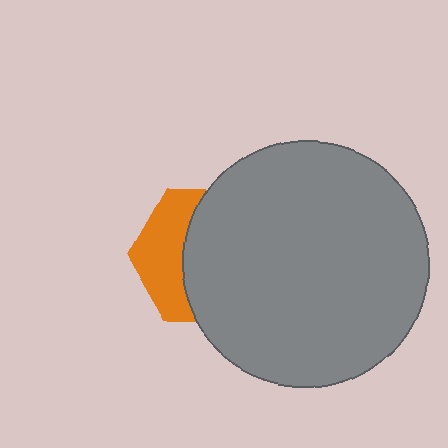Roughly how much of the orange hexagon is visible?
A small part of it is visible (roughly 37%).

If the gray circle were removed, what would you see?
You would see the complete orange hexagon.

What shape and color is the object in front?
The object in front is a gray circle.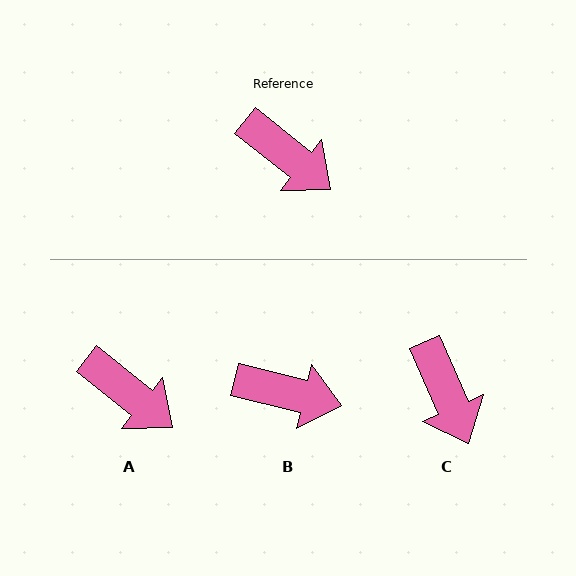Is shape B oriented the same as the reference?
No, it is off by about 25 degrees.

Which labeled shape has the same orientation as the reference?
A.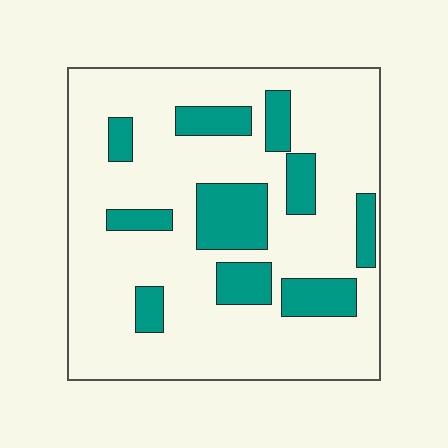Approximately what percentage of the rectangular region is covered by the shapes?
Approximately 20%.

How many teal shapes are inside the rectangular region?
10.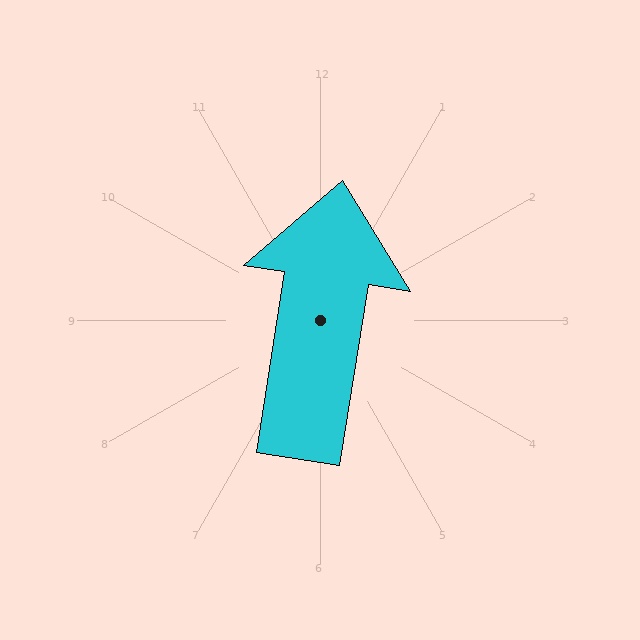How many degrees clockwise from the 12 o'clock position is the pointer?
Approximately 9 degrees.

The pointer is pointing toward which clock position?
Roughly 12 o'clock.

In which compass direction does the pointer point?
North.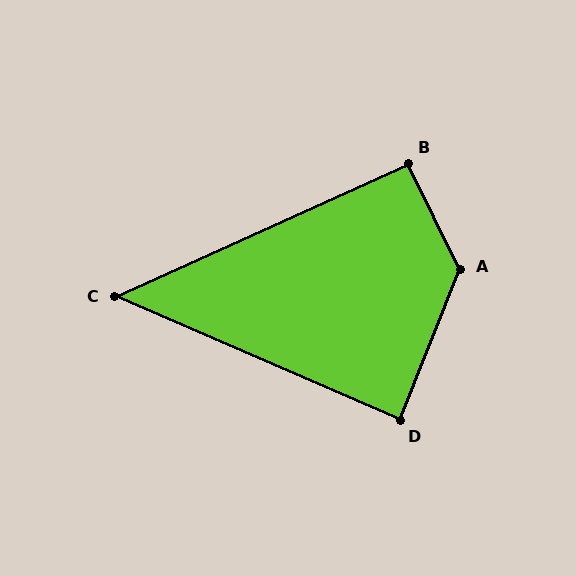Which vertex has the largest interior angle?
A, at approximately 132 degrees.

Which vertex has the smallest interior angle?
C, at approximately 48 degrees.